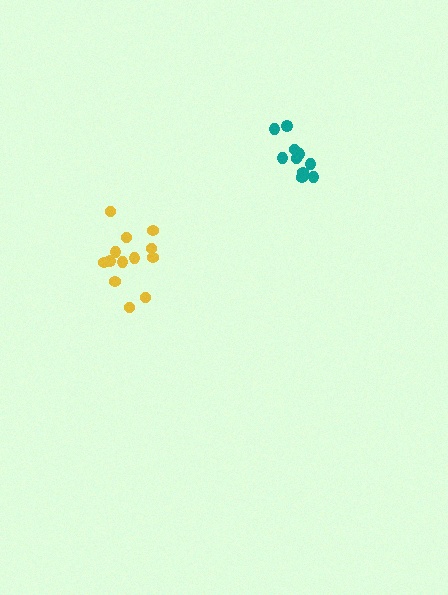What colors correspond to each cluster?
The clusters are colored: yellow, teal.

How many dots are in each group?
Group 1: 13 dots, Group 2: 10 dots (23 total).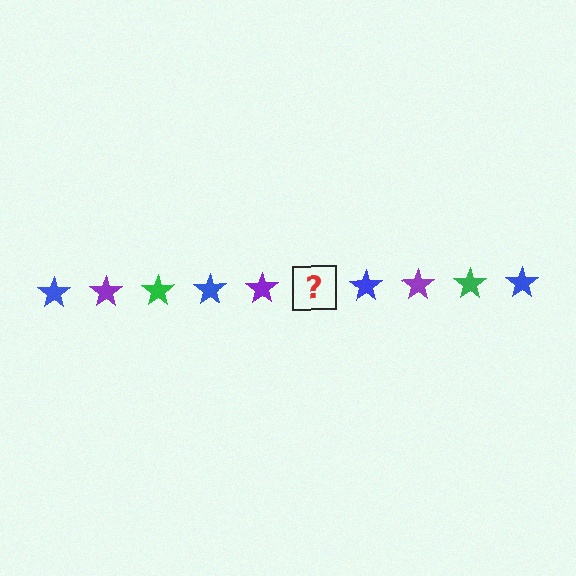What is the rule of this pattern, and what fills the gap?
The rule is that the pattern cycles through blue, purple, green stars. The gap should be filled with a green star.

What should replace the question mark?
The question mark should be replaced with a green star.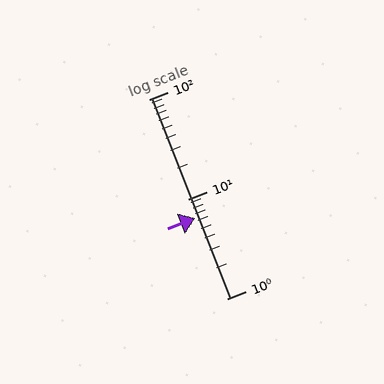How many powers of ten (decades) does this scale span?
The scale spans 2 decades, from 1 to 100.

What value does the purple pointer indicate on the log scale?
The pointer indicates approximately 6.5.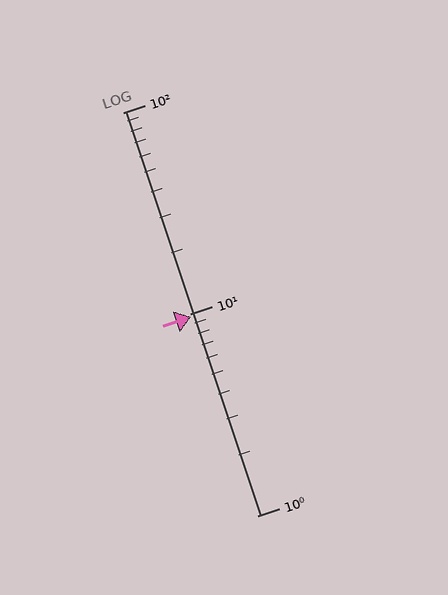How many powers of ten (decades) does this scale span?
The scale spans 2 decades, from 1 to 100.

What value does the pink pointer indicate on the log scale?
The pointer indicates approximately 9.7.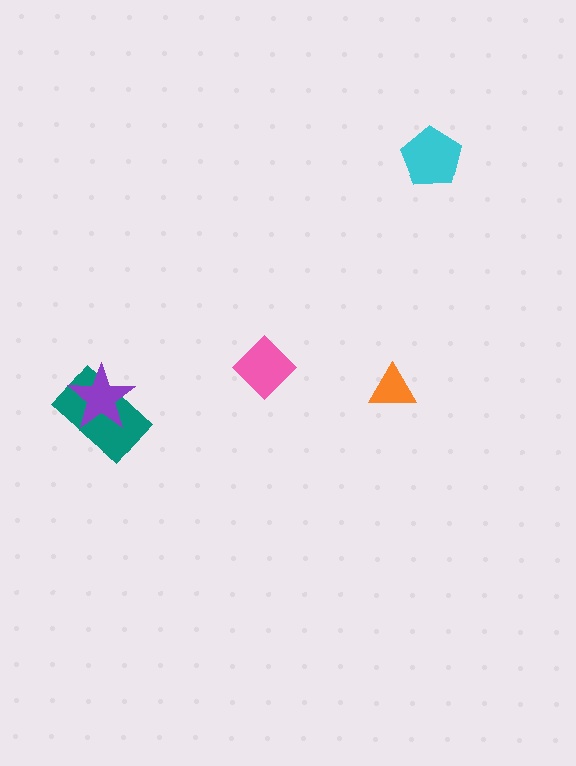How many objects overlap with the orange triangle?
0 objects overlap with the orange triangle.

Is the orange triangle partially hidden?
No, no other shape covers it.